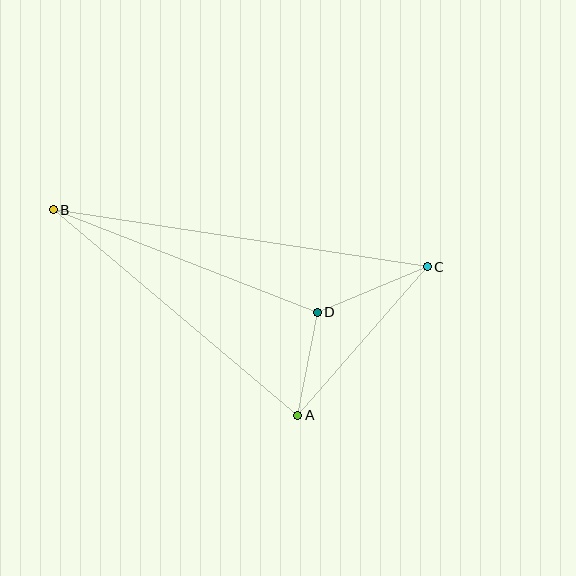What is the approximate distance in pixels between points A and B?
The distance between A and B is approximately 319 pixels.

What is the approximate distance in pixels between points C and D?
The distance between C and D is approximately 119 pixels.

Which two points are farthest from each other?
Points B and C are farthest from each other.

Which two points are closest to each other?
Points A and D are closest to each other.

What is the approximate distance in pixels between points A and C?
The distance between A and C is approximately 197 pixels.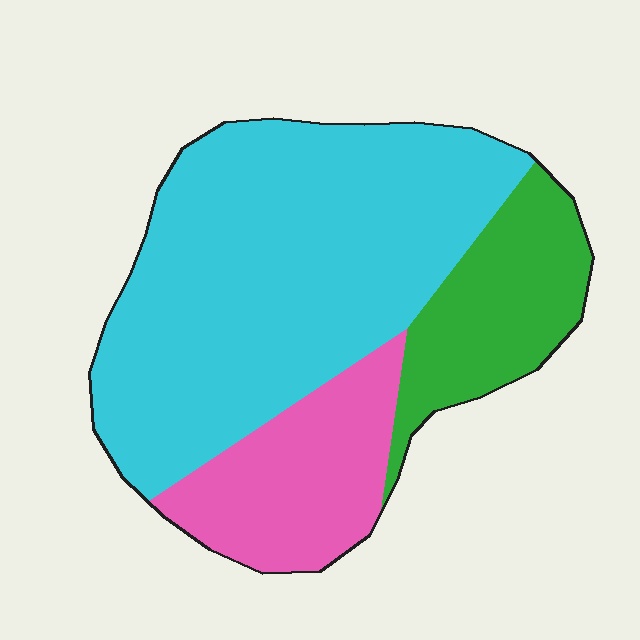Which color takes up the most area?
Cyan, at roughly 60%.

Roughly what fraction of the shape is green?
Green covers about 20% of the shape.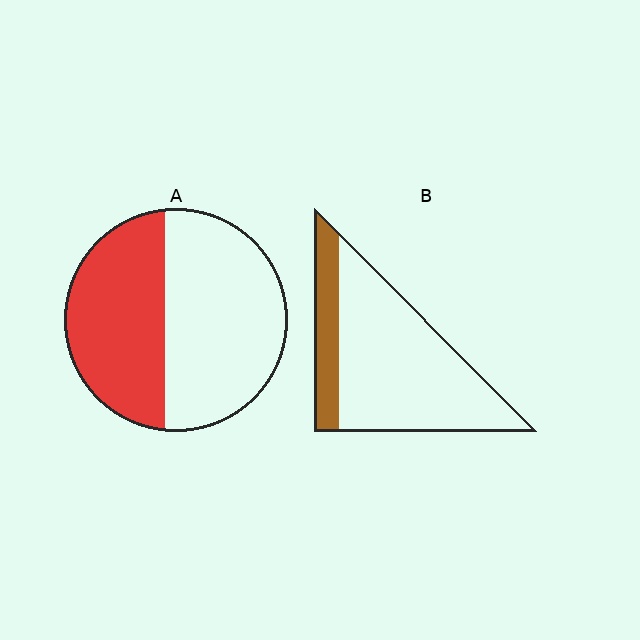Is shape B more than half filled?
No.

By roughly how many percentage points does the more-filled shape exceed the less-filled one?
By roughly 25 percentage points (A over B).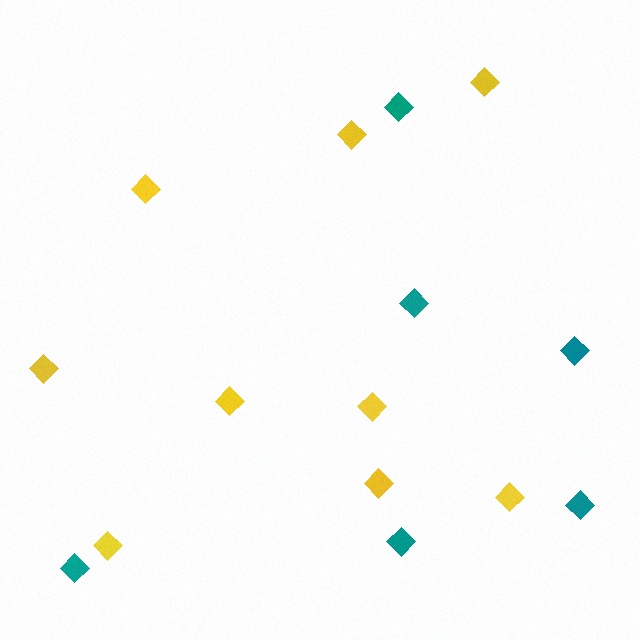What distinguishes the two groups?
There are 2 groups: one group of yellow diamonds (9) and one group of teal diamonds (6).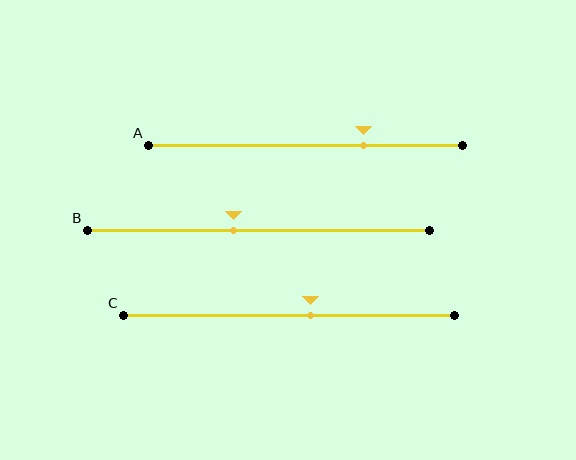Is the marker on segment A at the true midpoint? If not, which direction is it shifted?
No, the marker on segment A is shifted to the right by about 19% of the segment length.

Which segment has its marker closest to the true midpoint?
Segment C has its marker closest to the true midpoint.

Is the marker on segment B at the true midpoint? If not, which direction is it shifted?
No, the marker on segment B is shifted to the left by about 7% of the segment length.